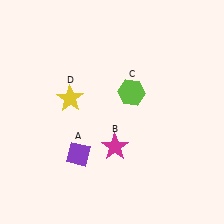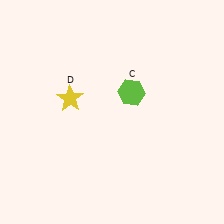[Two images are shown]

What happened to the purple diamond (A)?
The purple diamond (A) was removed in Image 2. It was in the bottom-left area of Image 1.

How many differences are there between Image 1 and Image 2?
There are 2 differences between the two images.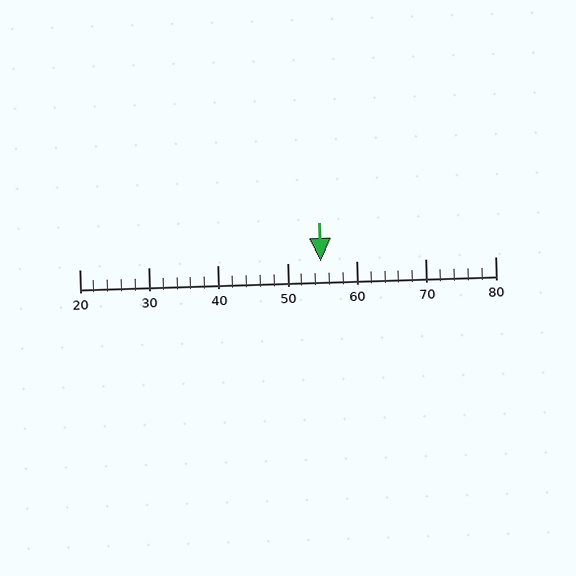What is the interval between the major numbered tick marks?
The major tick marks are spaced 10 units apart.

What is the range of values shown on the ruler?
The ruler shows values from 20 to 80.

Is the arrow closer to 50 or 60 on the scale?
The arrow is closer to 50.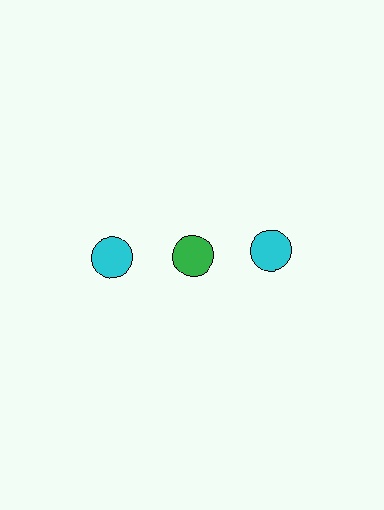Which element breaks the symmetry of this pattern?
The green circle in the top row, second from left column breaks the symmetry. All other shapes are cyan circles.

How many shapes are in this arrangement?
There are 3 shapes arranged in a grid pattern.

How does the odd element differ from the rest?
It has a different color: green instead of cyan.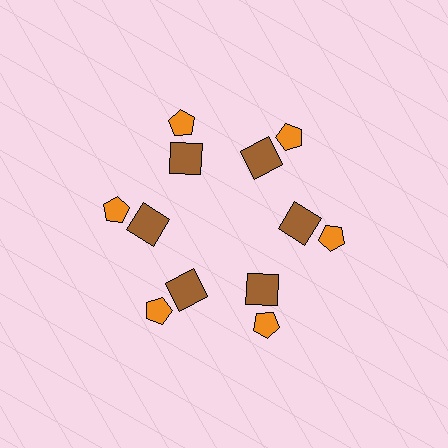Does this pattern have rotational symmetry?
Yes, this pattern has 6-fold rotational symmetry. It looks the same after rotating 60 degrees around the center.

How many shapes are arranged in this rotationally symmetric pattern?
There are 12 shapes, arranged in 6 groups of 2.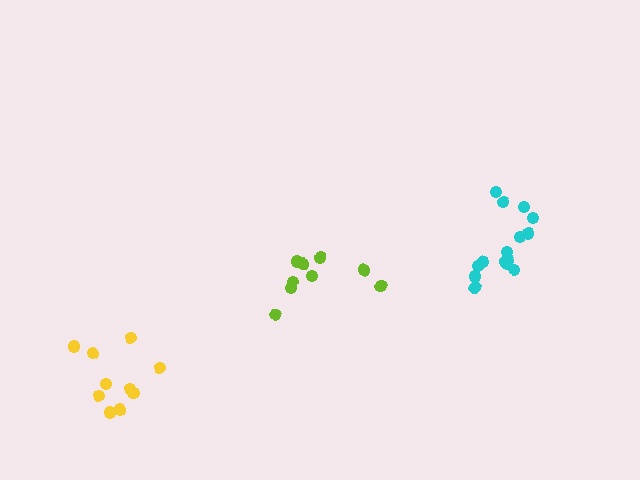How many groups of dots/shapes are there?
There are 3 groups.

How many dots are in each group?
Group 1: 9 dots, Group 2: 10 dots, Group 3: 15 dots (34 total).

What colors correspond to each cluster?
The clusters are colored: lime, yellow, cyan.